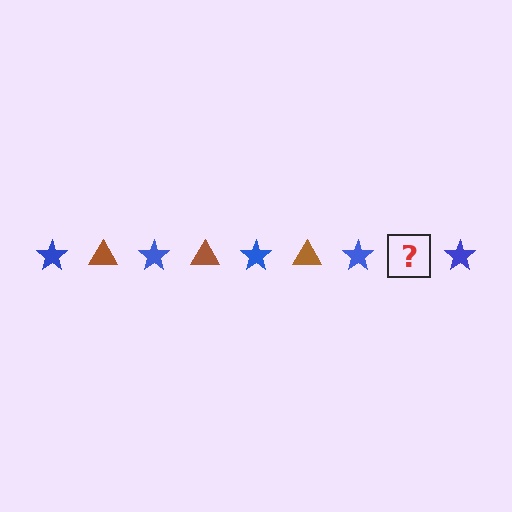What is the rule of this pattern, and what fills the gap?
The rule is that the pattern alternates between blue star and brown triangle. The gap should be filled with a brown triangle.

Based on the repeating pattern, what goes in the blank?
The blank should be a brown triangle.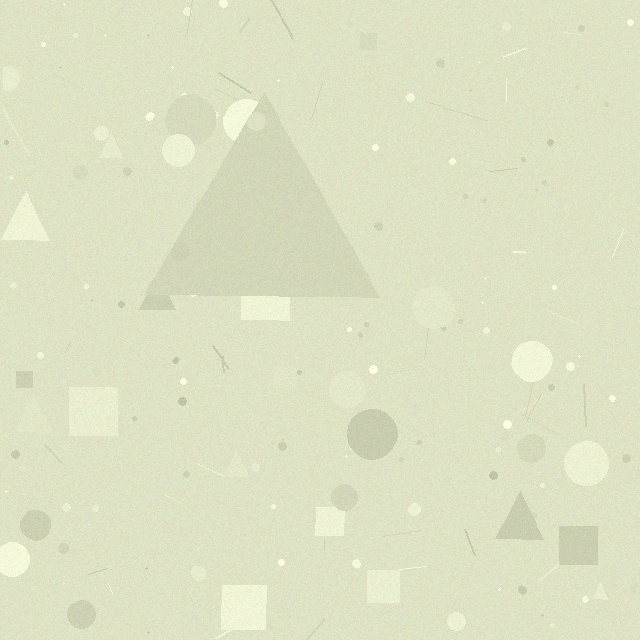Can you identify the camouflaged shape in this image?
The camouflaged shape is a triangle.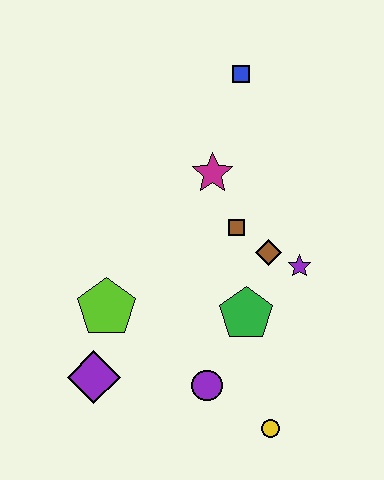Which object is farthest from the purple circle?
The blue square is farthest from the purple circle.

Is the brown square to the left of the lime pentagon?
No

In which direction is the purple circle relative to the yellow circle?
The purple circle is to the left of the yellow circle.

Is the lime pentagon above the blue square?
No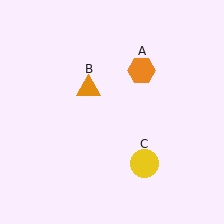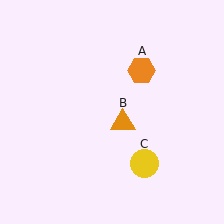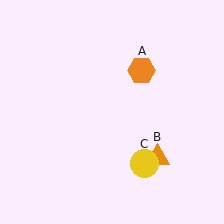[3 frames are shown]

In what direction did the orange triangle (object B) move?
The orange triangle (object B) moved down and to the right.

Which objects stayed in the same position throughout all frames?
Orange hexagon (object A) and yellow circle (object C) remained stationary.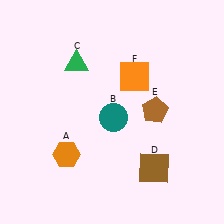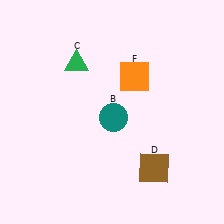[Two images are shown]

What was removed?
The brown pentagon (E), the orange hexagon (A) were removed in Image 2.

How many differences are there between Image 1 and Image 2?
There are 2 differences between the two images.